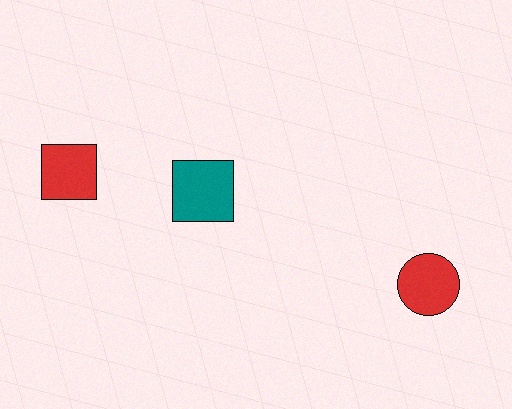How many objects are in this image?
There are 3 objects.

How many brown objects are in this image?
There are no brown objects.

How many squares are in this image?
There are 2 squares.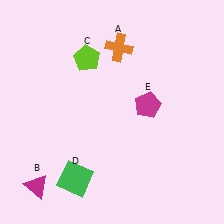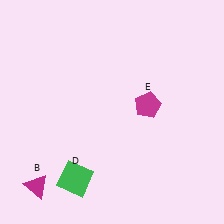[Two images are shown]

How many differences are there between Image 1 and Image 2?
There are 2 differences between the two images.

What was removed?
The orange cross (A), the lime pentagon (C) were removed in Image 2.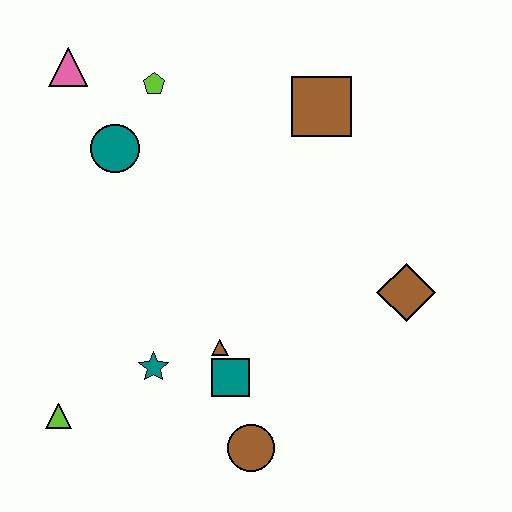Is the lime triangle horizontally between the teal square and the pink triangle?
No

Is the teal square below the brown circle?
No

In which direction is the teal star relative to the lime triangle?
The teal star is to the right of the lime triangle.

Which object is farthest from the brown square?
The lime triangle is farthest from the brown square.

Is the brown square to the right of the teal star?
Yes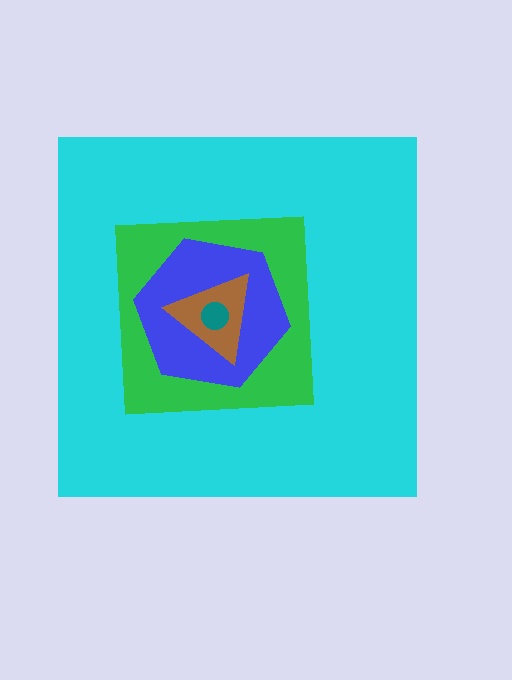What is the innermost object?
The teal circle.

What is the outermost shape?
The cyan square.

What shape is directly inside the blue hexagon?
The brown triangle.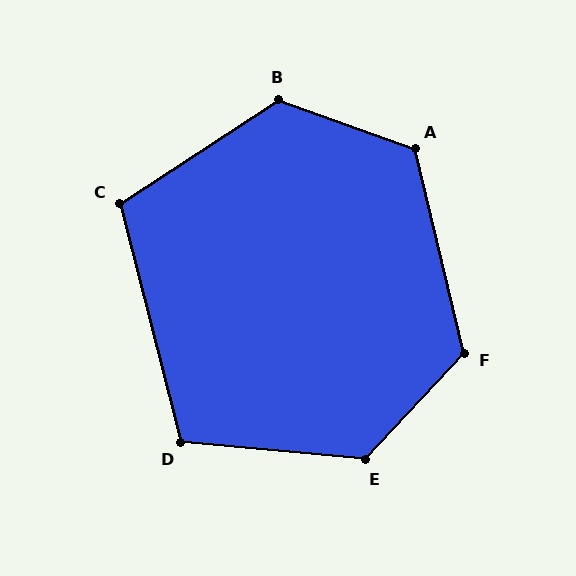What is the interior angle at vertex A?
Approximately 123 degrees (obtuse).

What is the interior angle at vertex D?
Approximately 109 degrees (obtuse).